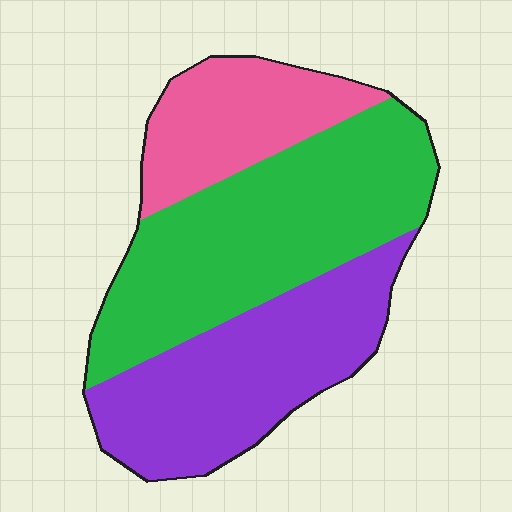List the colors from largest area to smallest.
From largest to smallest: green, purple, pink.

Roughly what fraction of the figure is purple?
Purple covers 35% of the figure.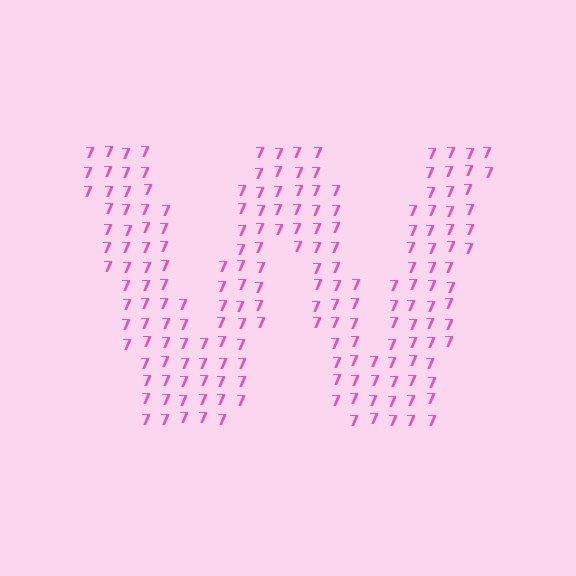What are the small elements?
The small elements are digit 7's.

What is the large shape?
The large shape is the letter W.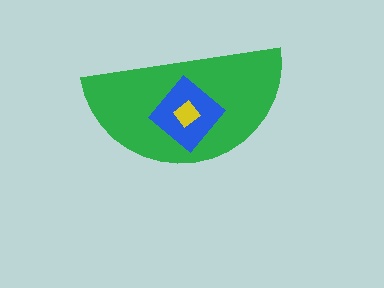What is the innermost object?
The yellow diamond.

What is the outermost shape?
The green semicircle.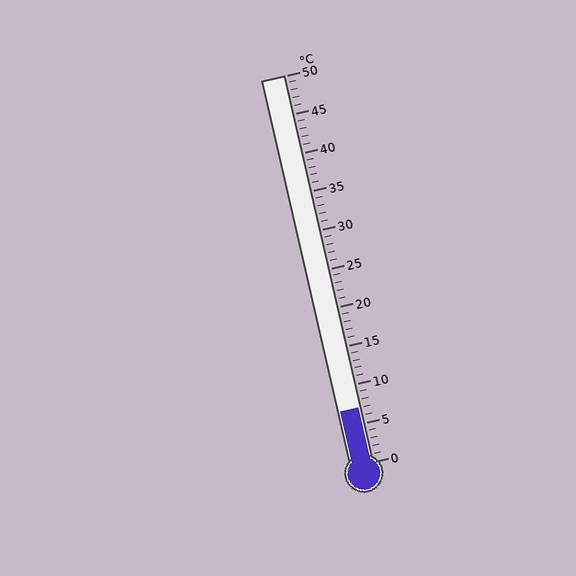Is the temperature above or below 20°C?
The temperature is below 20°C.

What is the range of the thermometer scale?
The thermometer scale ranges from 0°C to 50°C.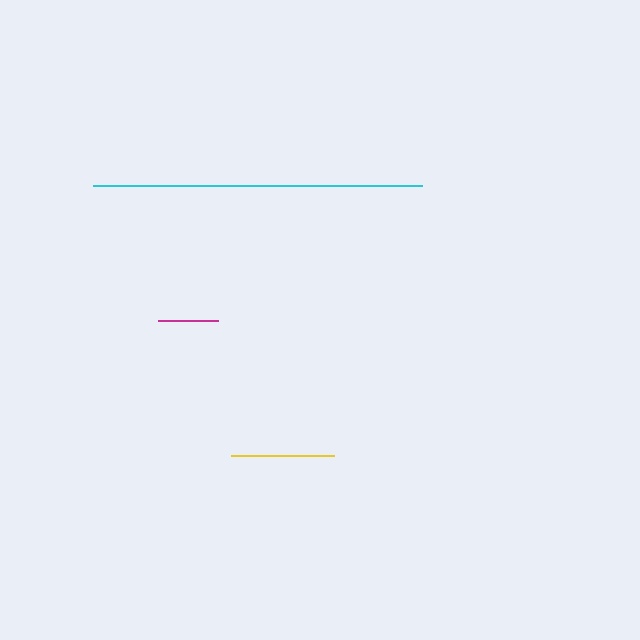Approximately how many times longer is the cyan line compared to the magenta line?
The cyan line is approximately 5.5 times the length of the magenta line.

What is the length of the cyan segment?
The cyan segment is approximately 329 pixels long.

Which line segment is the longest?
The cyan line is the longest at approximately 329 pixels.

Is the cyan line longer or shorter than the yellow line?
The cyan line is longer than the yellow line.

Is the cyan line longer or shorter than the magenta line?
The cyan line is longer than the magenta line.